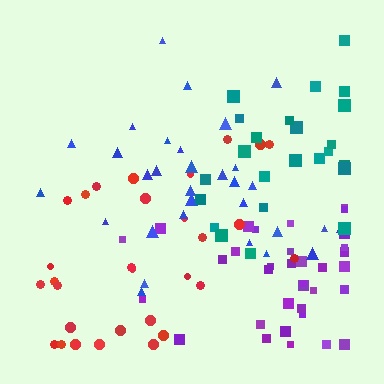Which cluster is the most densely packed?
Purple.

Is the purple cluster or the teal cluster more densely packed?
Purple.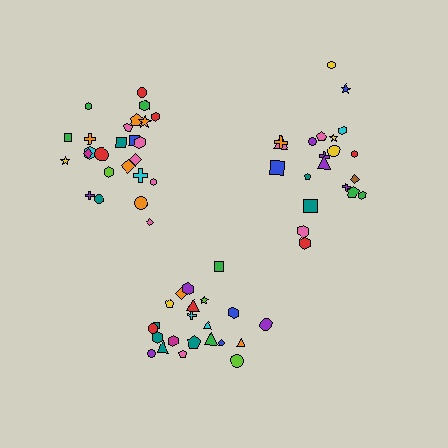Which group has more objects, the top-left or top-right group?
The top-left group.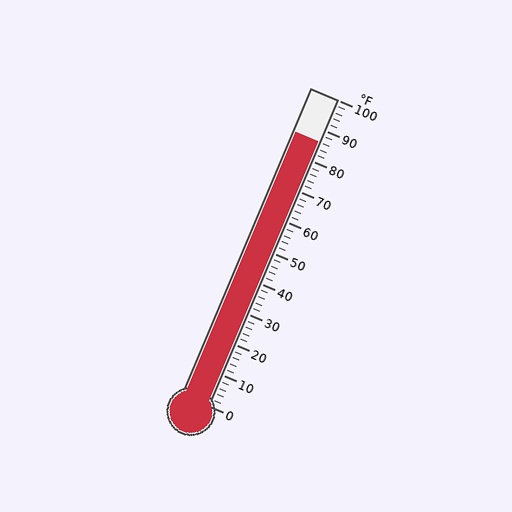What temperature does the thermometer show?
The thermometer shows approximately 86°F.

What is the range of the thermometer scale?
The thermometer scale ranges from 0°F to 100°F.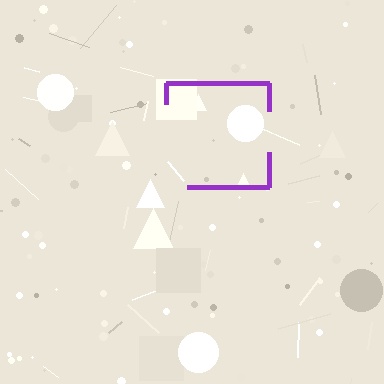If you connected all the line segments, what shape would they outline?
They would outline a square.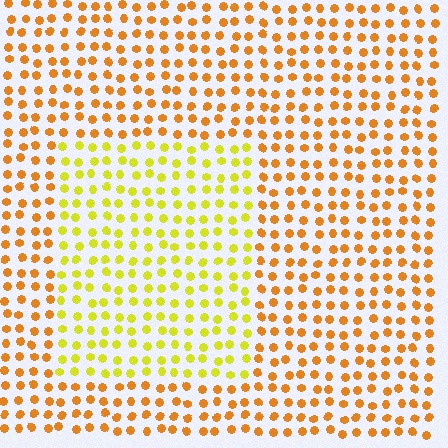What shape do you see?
I see a rectangle.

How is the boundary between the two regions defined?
The boundary is defined purely by a slight shift in hue (about 35 degrees). Spacing, size, and orientation are identical on both sides.